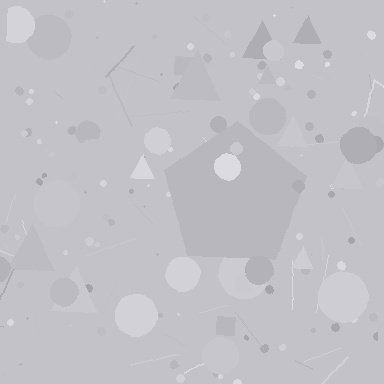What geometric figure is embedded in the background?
A pentagon is embedded in the background.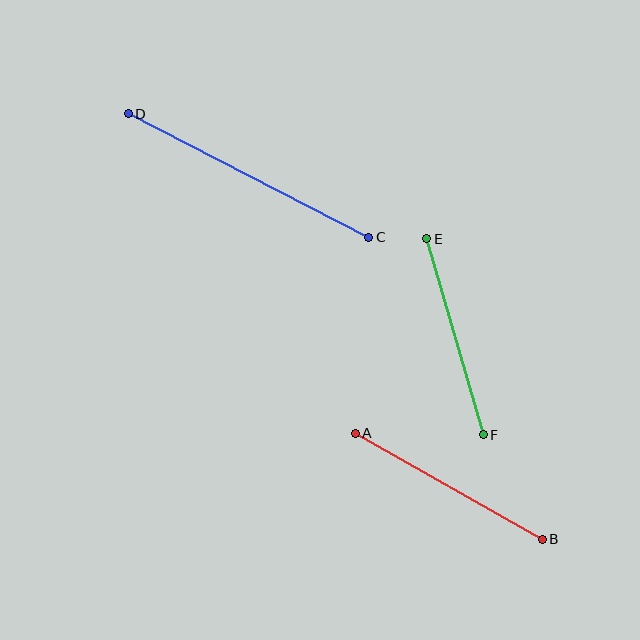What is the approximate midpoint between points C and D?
The midpoint is at approximately (249, 175) pixels.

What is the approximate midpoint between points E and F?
The midpoint is at approximately (455, 337) pixels.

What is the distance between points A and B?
The distance is approximately 215 pixels.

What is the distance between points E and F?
The distance is approximately 204 pixels.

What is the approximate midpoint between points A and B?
The midpoint is at approximately (449, 486) pixels.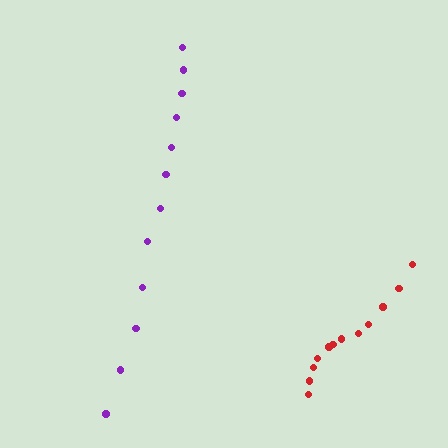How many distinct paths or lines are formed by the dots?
There are 2 distinct paths.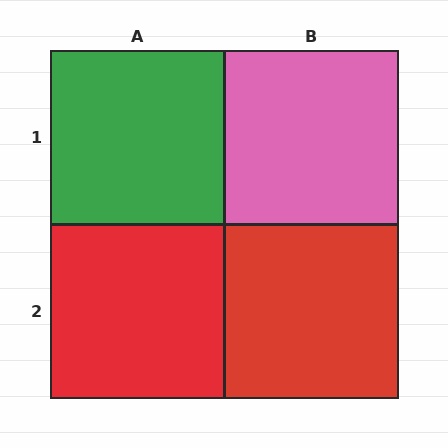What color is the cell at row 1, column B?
Pink.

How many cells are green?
1 cell is green.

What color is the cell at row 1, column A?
Green.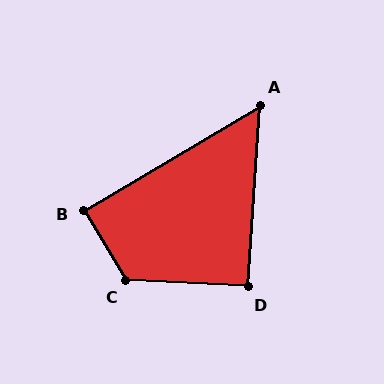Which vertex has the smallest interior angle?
A, at approximately 55 degrees.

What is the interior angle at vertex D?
Approximately 91 degrees (approximately right).